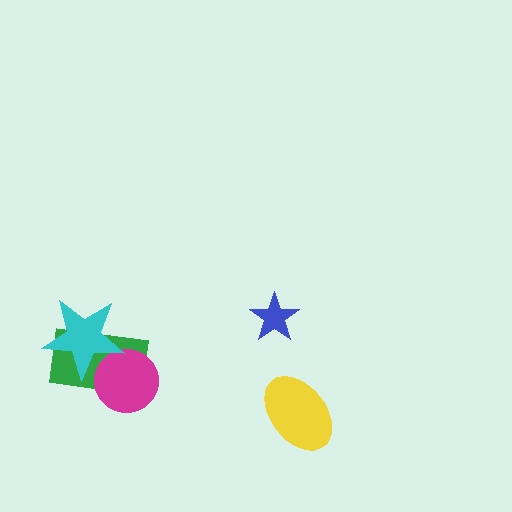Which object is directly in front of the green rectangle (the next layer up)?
The magenta circle is directly in front of the green rectangle.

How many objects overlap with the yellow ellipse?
0 objects overlap with the yellow ellipse.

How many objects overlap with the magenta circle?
2 objects overlap with the magenta circle.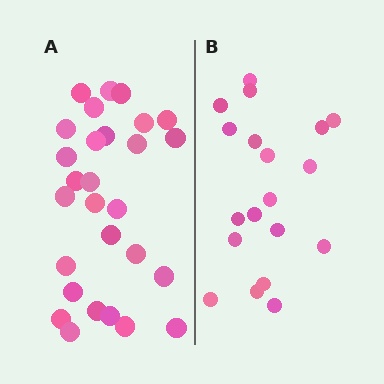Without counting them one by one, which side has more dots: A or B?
Region A (the left region) has more dots.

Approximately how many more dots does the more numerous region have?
Region A has roughly 8 or so more dots than region B.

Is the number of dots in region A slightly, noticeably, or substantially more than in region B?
Region A has substantially more. The ratio is roughly 1.5 to 1.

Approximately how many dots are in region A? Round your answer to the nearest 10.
About 30 dots. (The exact count is 28, which rounds to 30.)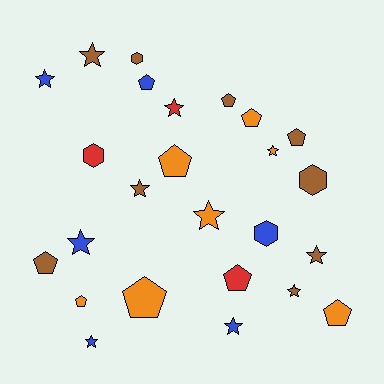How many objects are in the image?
There are 25 objects.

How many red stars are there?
There is 1 red star.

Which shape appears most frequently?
Star, with 11 objects.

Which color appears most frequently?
Brown, with 9 objects.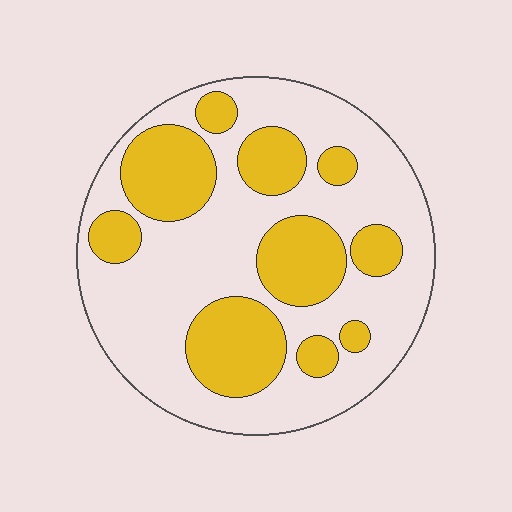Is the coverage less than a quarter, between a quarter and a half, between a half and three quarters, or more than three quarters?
Between a quarter and a half.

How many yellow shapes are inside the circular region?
10.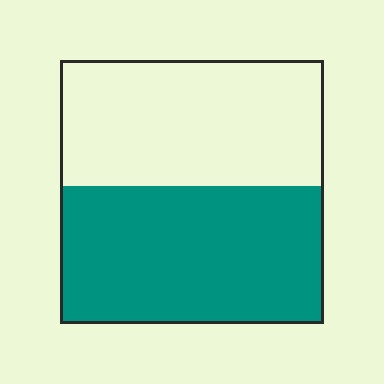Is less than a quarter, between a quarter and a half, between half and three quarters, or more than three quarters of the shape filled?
Between half and three quarters.